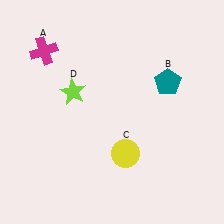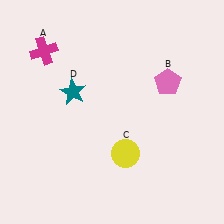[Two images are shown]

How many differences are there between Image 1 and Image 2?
There are 2 differences between the two images.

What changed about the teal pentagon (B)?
In Image 1, B is teal. In Image 2, it changed to pink.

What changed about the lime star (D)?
In Image 1, D is lime. In Image 2, it changed to teal.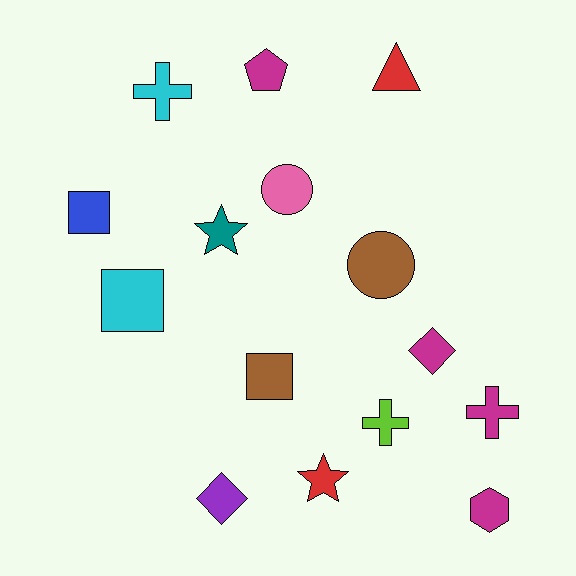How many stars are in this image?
There are 2 stars.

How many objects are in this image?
There are 15 objects.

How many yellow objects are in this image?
There are no yellow objects.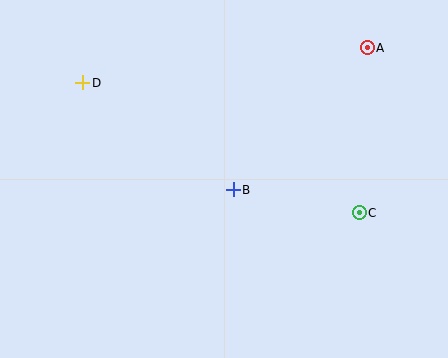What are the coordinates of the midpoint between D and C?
The midpoint between D and C is at (221, 148).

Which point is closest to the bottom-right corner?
Point C is closest to the bottom-right corner.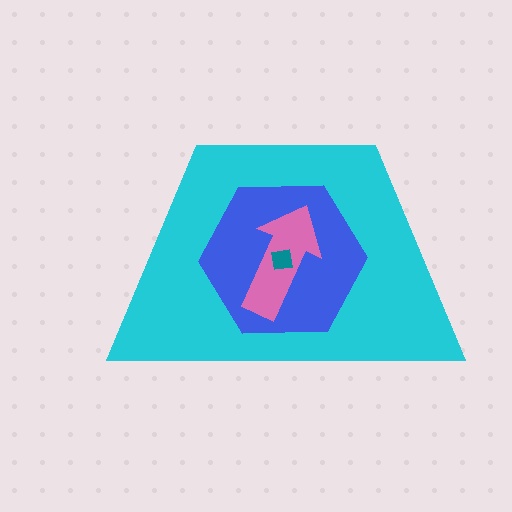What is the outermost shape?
The cyan trapezoid.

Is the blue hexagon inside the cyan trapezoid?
Yes.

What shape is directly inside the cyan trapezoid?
The blue hexagon.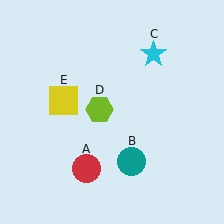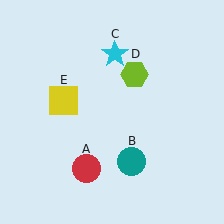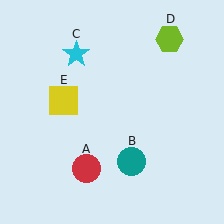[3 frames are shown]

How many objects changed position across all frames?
2 objects changed position: cyan star (object C), lime hexagon (object D).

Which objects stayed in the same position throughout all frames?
Red circle (object A) and teal circle (object B) and yellow square (object E) remained stationary.